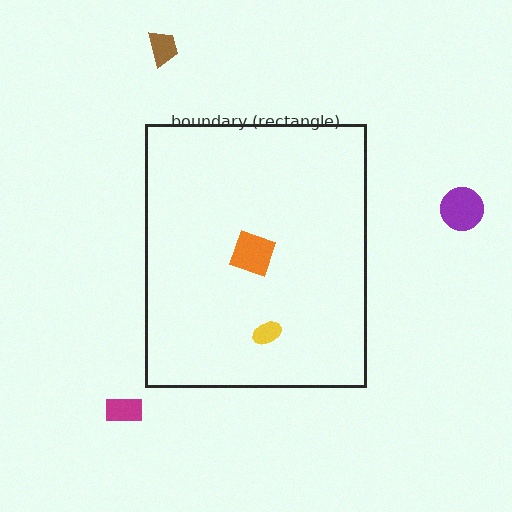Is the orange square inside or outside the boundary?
Inside.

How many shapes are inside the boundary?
2 inside, 3 outside.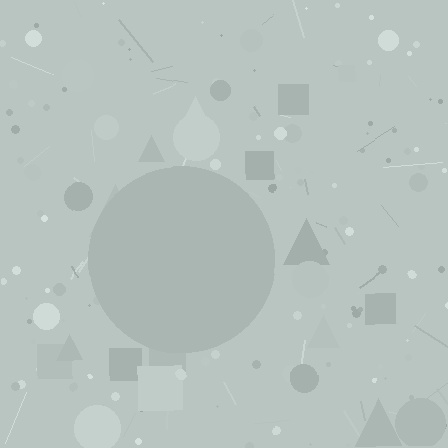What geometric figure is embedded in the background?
A circle is embedded in the background.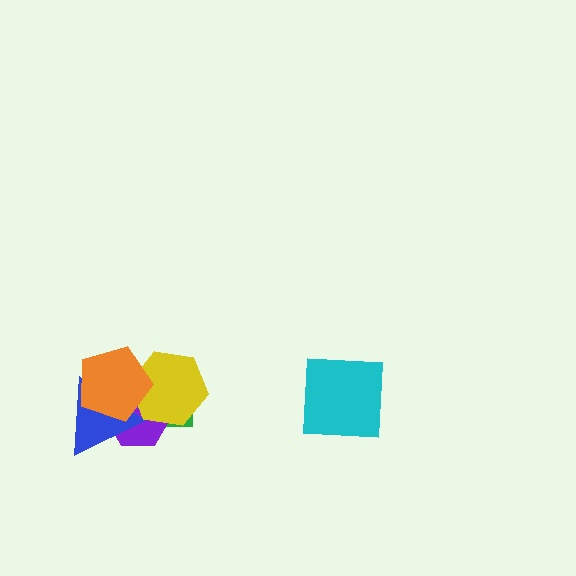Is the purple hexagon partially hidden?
Yes, it is partially covered by another shape.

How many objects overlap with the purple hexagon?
4 objects overlap with the purple hexagon.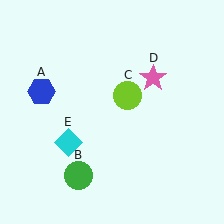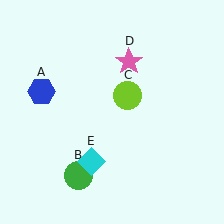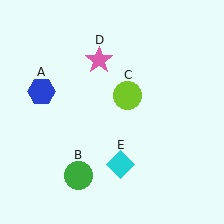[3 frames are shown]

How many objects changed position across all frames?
2 objects changed position: pink star (object D), cyan diamond (object E).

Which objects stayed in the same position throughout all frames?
Blue hexagon (object A) and green circle (object B) and lime circle (object C) remained stationary.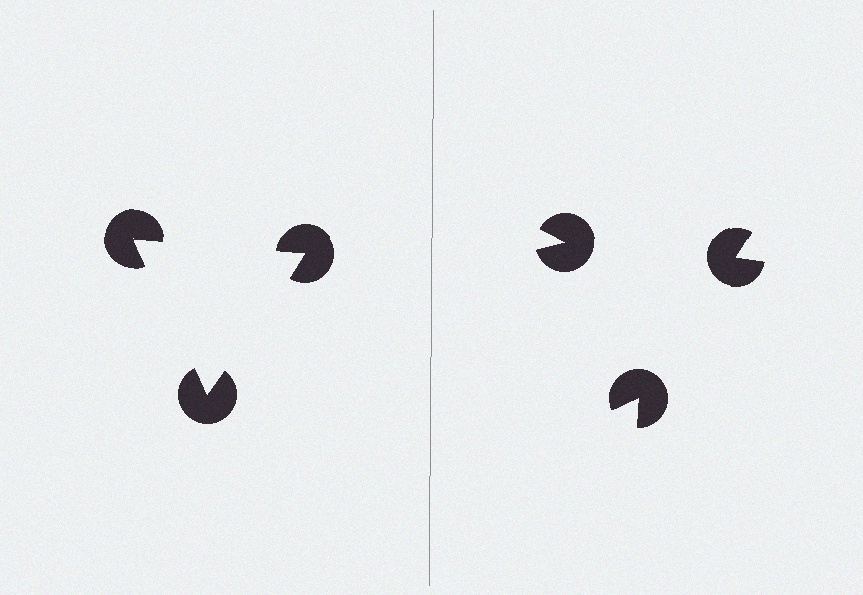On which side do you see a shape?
An illusory triangle appears on the left side. On the right side the wedge cuts are rotated, so no coherent shape forms.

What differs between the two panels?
The pac-man discs are positioned identically on both sides; only the wedge orientations differ. On the left they align to a triangle; on the right they are misaligned.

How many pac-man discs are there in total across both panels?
6 — 3 on each side.